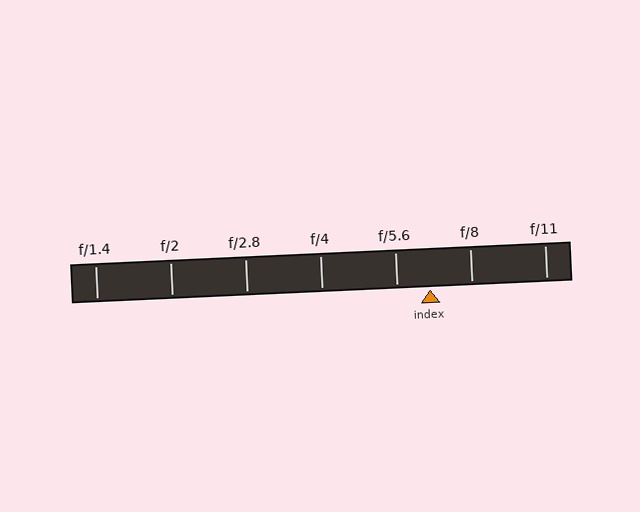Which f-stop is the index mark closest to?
The index mark is closest to f/5.6.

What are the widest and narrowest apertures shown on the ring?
The widest aperture shown is f/1.4 and the narrowest is f/11.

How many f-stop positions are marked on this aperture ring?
There are 7 f-stop positions marked.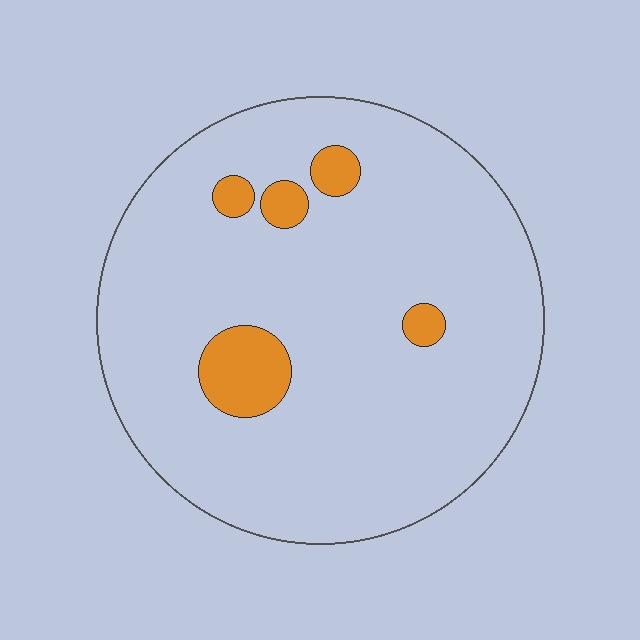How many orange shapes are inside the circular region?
5.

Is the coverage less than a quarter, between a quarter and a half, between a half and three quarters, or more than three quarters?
Less than a quarter.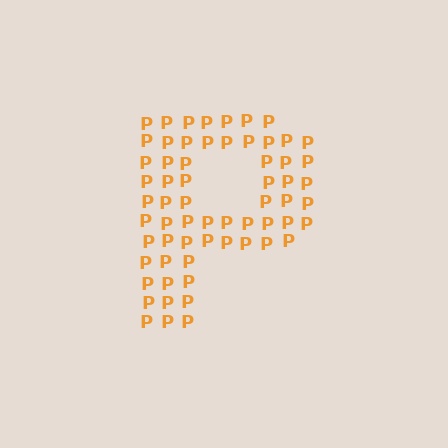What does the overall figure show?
The overall figure shows the letter P.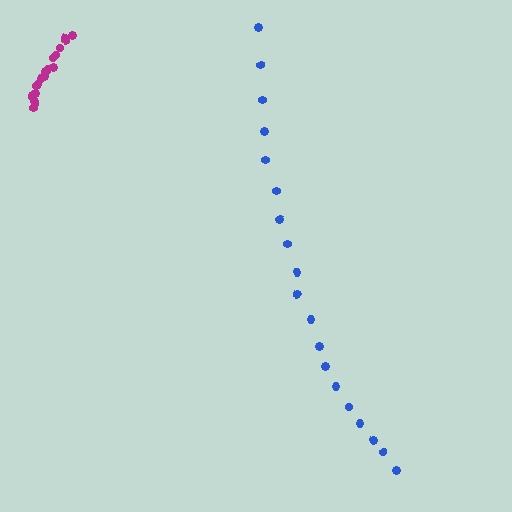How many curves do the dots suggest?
There are 2 distinct paths.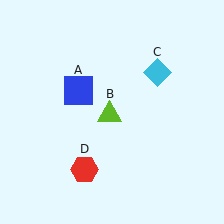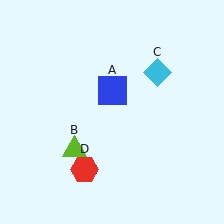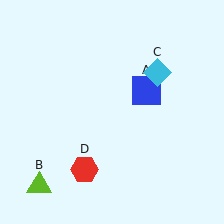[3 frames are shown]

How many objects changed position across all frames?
2 objects changed position: blue square (object A), lime triangle (object B).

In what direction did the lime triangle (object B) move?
The lime triangle (object B) moved down and to the left.